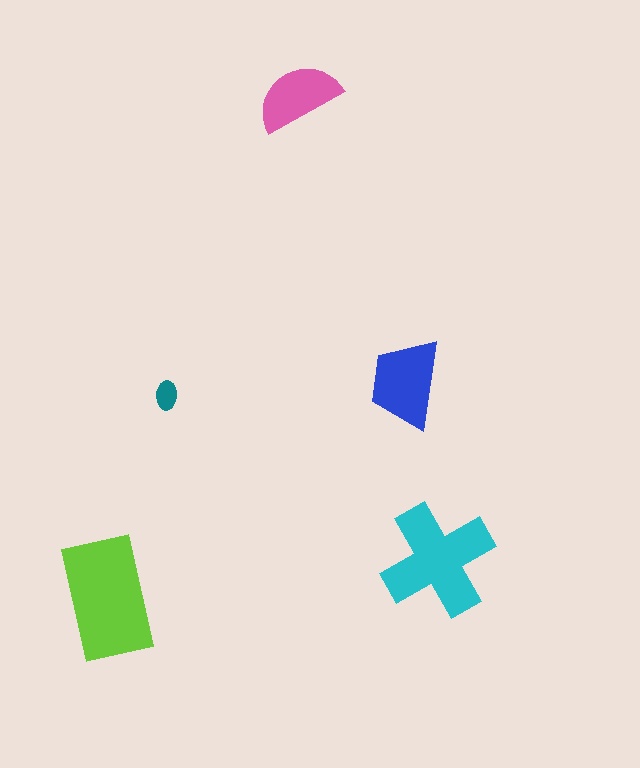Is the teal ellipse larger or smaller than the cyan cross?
Smaller.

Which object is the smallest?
The teal ellipse.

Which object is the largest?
The lime rectangle.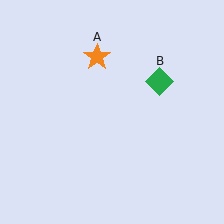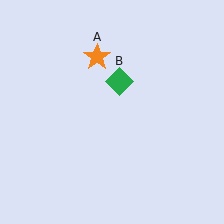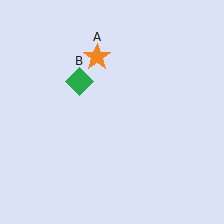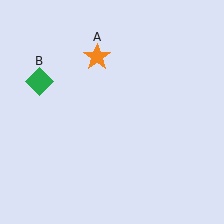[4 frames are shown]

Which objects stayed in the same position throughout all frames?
Orange star (object A) remained stationary.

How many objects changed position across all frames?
1 object changed position: green diamond (object B).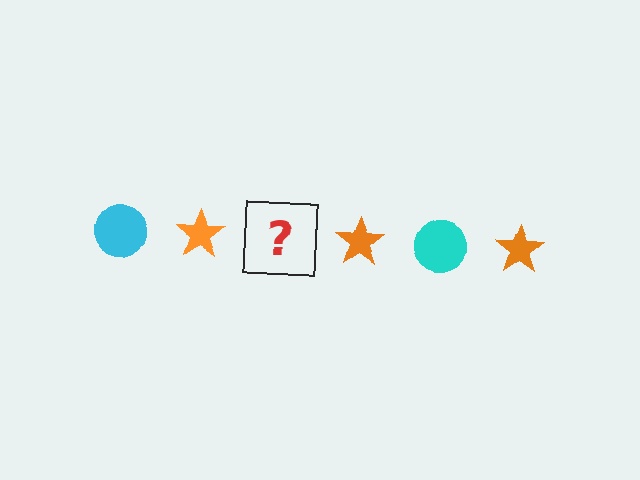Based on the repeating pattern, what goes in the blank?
The blank should be a cyan circle.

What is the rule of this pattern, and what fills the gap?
The rule is that the pattern alternates between cyan circle and orange star. The gap should be filled with a cyan circle.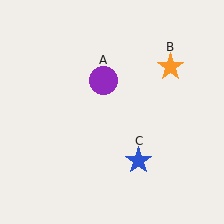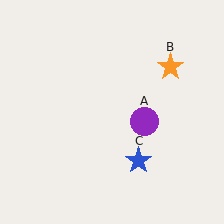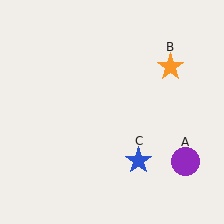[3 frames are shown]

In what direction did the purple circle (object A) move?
The purple circle (object A) moved down and to the right.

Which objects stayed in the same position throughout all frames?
Orange star (object B) and blue star (object C) remained stationary.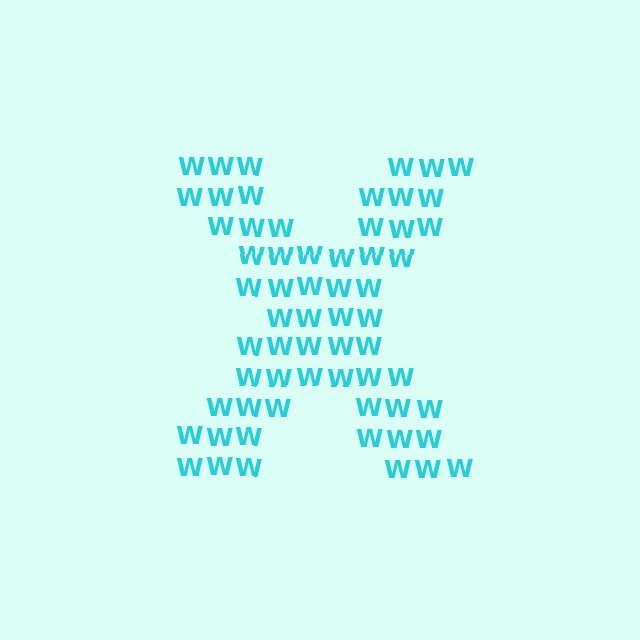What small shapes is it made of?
It is made of small letter W's.